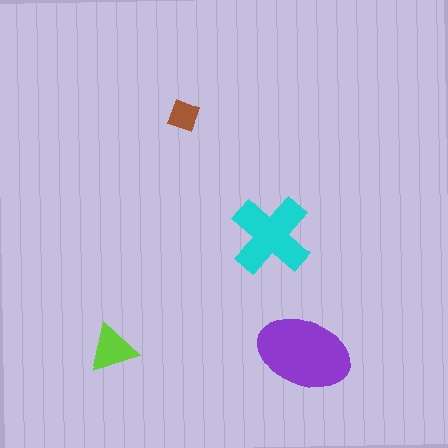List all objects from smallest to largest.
The brown diamond, the lime triangle, the cyan cross, the purple ellipse.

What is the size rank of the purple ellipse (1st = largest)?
1st.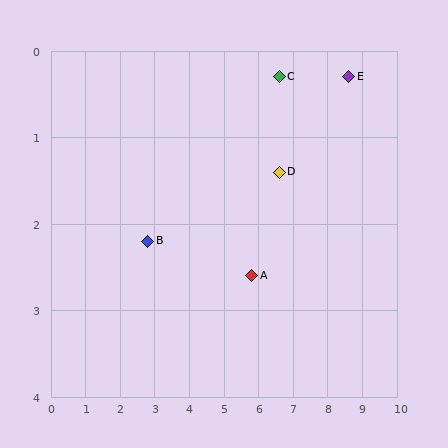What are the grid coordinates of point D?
Point D is at approximately (6.6, 1.4).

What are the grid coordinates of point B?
Point B is at approximately (2.8, 2.2).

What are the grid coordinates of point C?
Point C is at approximately (6.6, 0.3).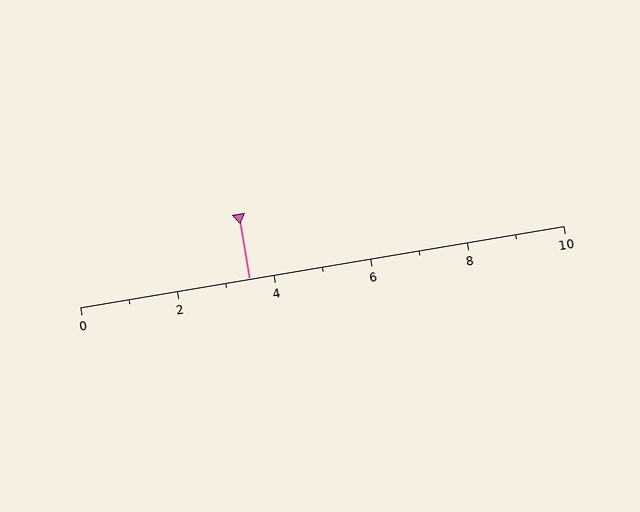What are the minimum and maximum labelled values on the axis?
The axis runs from 0 to 10.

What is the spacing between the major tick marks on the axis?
The major ticks are spaced 2 apart.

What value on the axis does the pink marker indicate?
The marker indicates approximately 3.5.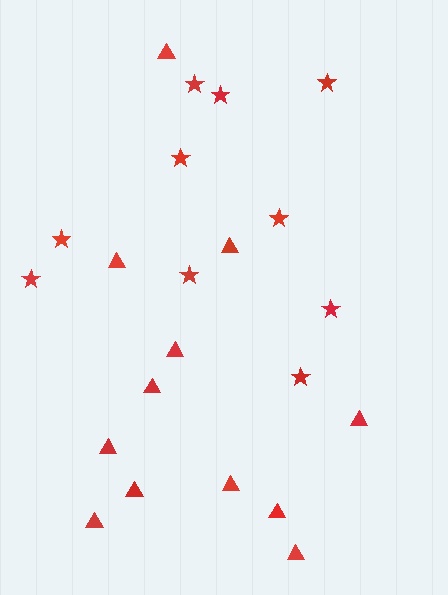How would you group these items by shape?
There are 2 groups: one group of triangles (12) and one group of stars (10).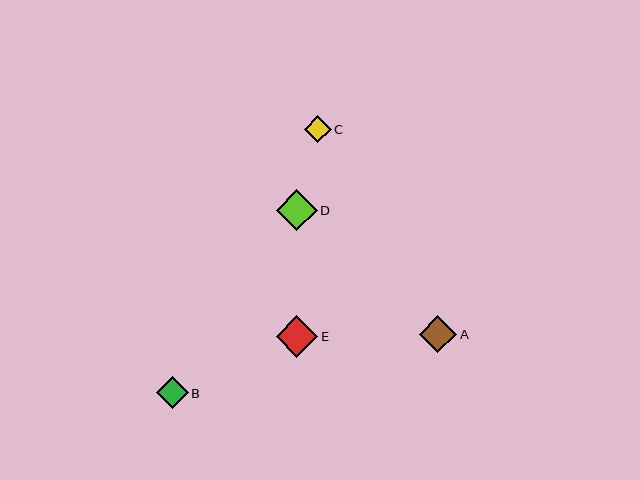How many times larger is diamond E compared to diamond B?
Diamond E is approximately 1.3 times the size of diamond B.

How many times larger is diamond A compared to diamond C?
Diamond A is approximately 1.4 times the size of diamond C.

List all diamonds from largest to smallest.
From largest to smallest: E, D, A, B, C.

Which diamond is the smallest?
Diamond C is the smallest with a size of approximately 27 pixels.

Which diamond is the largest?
Diamond E is the largest with a size of approximately 42 pixels.